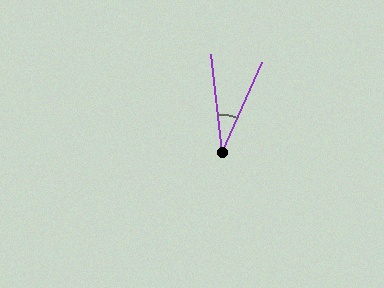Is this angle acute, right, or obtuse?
It is acute.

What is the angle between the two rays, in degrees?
Approximately 30 degrees.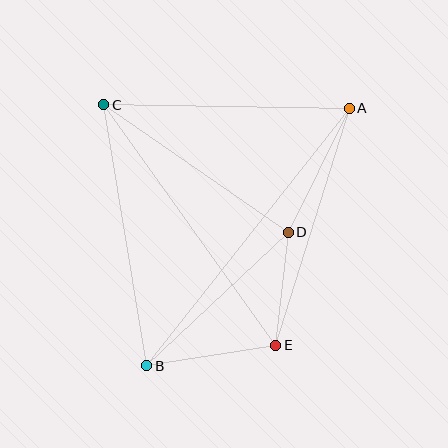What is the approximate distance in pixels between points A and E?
The distance between A and E is approximately 249 pixels.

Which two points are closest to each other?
Points D and E are closest to each other.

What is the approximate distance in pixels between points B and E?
The distance between B and E is approximately 130 pixels.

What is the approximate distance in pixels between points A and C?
The distance between A and C is approximately 246 pixels.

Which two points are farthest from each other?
Points A and B are farthest from each other.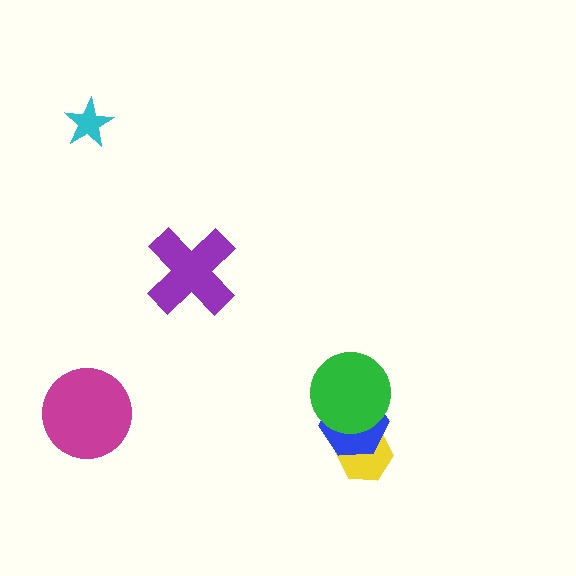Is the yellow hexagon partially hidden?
Yes, it is partially covered by another shape.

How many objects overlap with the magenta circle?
0 objects overlap with the magenta circle.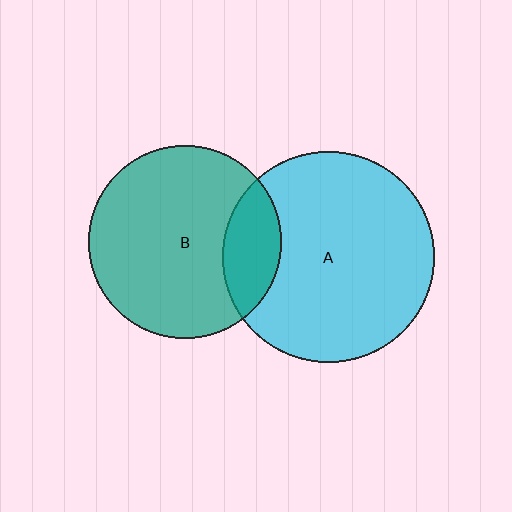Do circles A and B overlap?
Yes.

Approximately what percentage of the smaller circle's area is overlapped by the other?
Approximately 20%.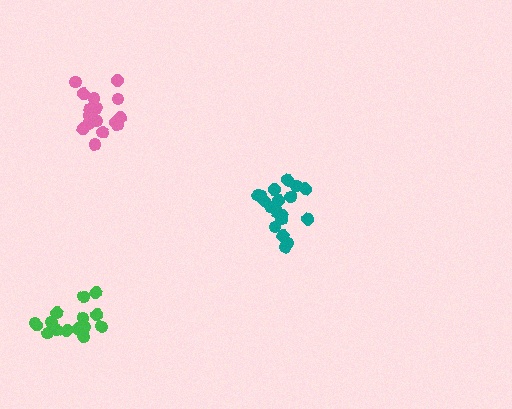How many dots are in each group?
Group 1: 18 dots, Group 2: 17 dots, Group 3: 15 dots (50 total).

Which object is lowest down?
The green cluster is bottommost.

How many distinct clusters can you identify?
There are 3 distinct clusters.